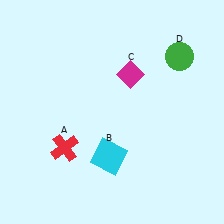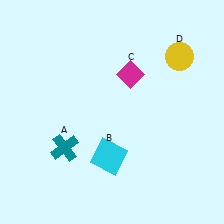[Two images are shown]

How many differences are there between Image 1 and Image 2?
There are 2 differences between the two images.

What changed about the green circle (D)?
In Image 1, D is green. In Image 2, it changed to yellow.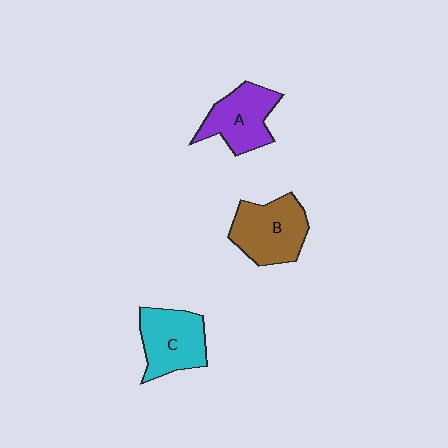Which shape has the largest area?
Shape B (brown).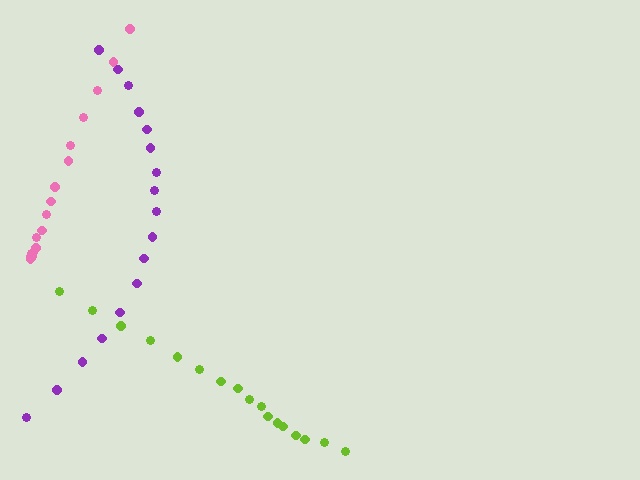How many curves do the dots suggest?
There are 3 distinct paths.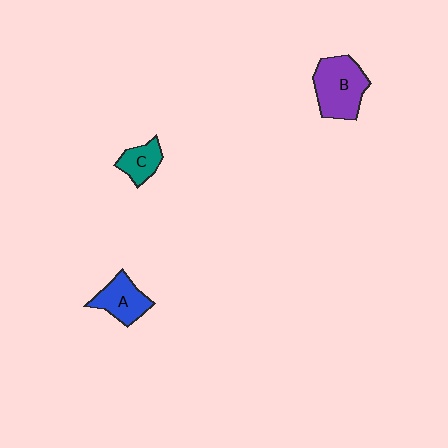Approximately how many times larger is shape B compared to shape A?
Approximately 1.5 times.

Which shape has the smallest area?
Shape C (teal).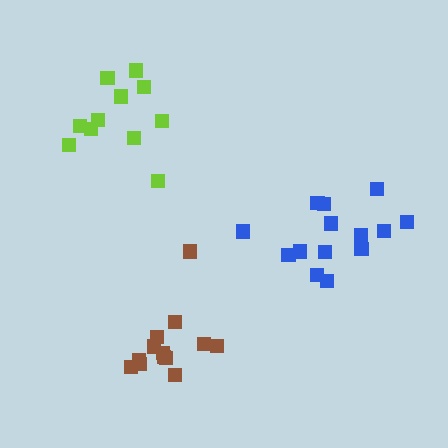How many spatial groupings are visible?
There are 3 spatial groupings.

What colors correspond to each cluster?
The clusters are colored: brown, lime, blue.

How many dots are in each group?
Group 1: 13 dots, Group 2: 11 dots, Group 3: 14 dots (38 total).